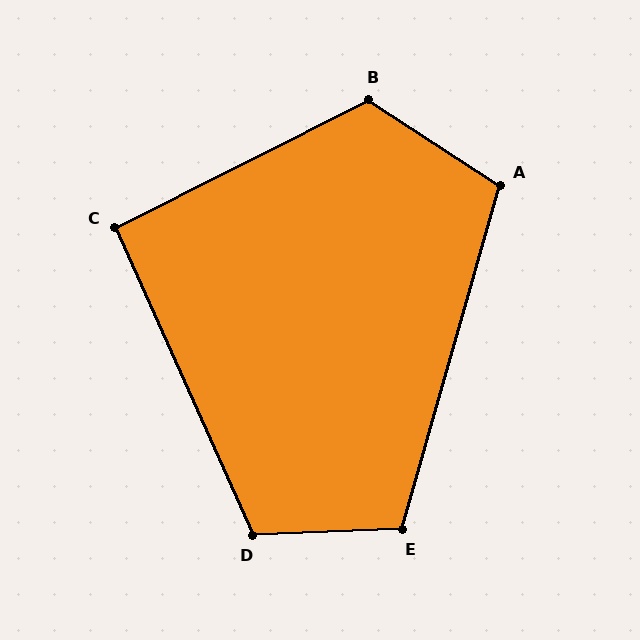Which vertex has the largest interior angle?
B, at approximately 120 degrees.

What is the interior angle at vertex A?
Approximately 107 degrees (obtuse).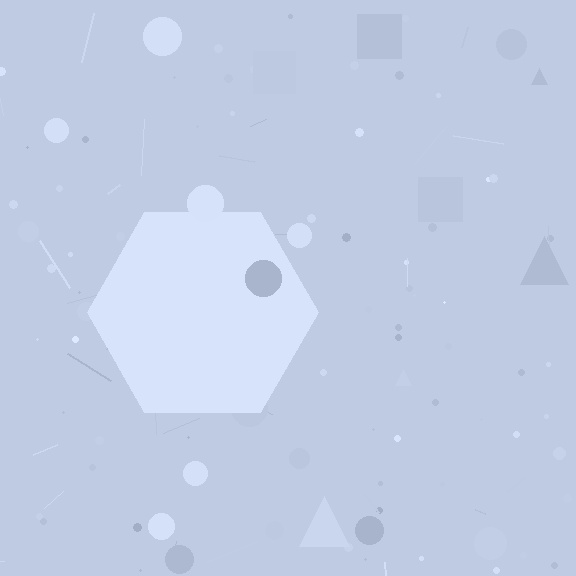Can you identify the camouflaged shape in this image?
The camouflaged shape is a hexagon.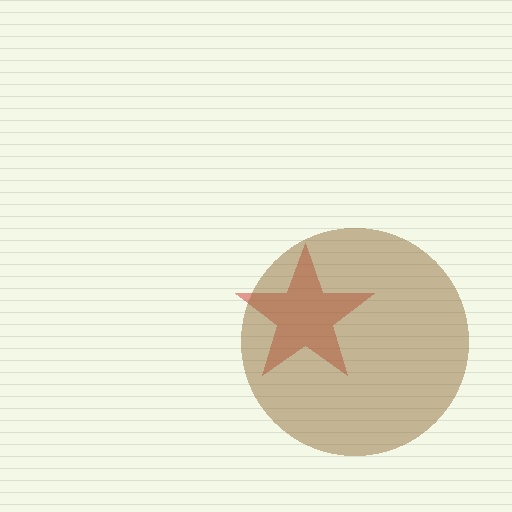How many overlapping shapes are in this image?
There are 2 overlapping shapes in the image.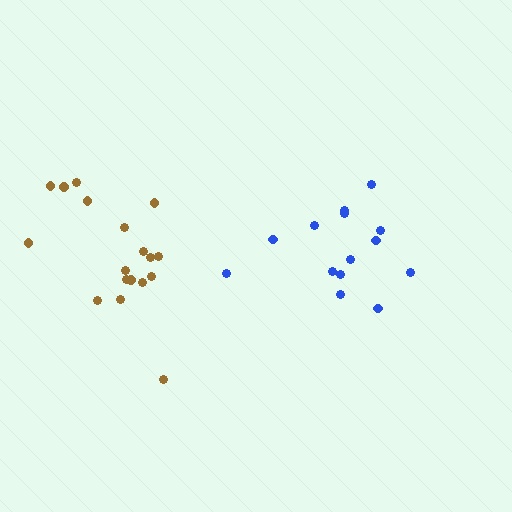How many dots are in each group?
Group 1: 14 dots, Group 2: 18 dots (32 total).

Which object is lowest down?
The brown cluster is bottommost.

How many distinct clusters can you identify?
There are 2 distinct clusters.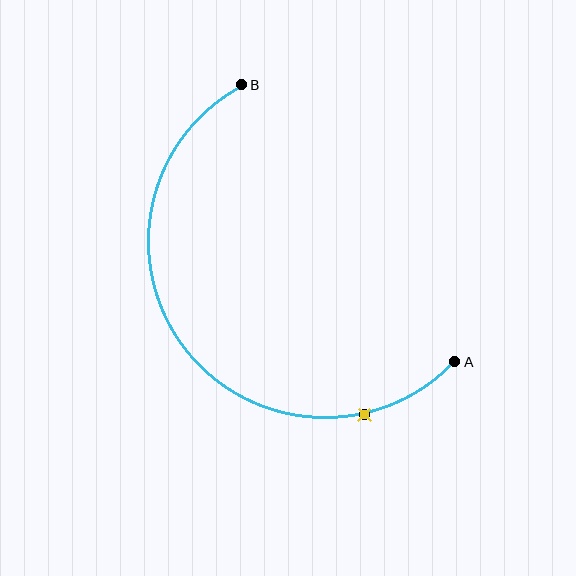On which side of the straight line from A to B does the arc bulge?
The arc bulges below and to the left of the straight line connecting A and B.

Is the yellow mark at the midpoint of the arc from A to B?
No. The yellow mark lies on the arc but is closer to endpoint A. The arc midpoint would be at the point on the curve equidistant along the arc from both A and B.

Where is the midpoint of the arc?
The arc midpoint is the point on the curve farthest from the straight line joining A and B. It sits below and to the left of that line.